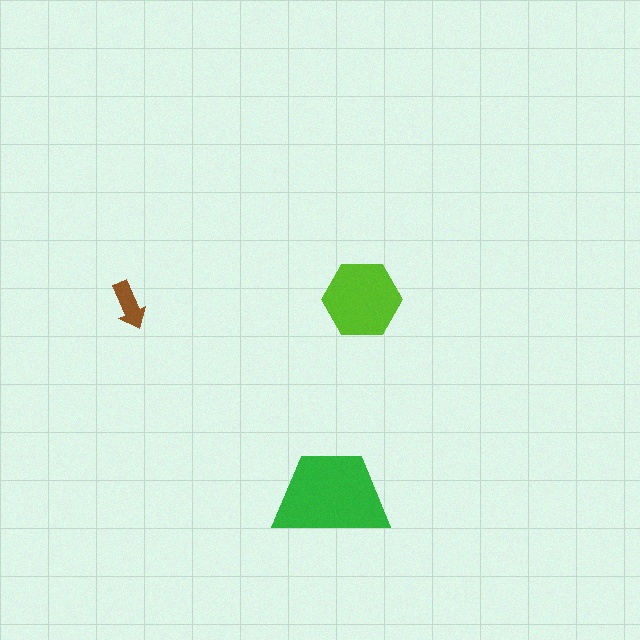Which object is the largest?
The green trapezoid.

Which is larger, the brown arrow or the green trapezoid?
The green trapezoid.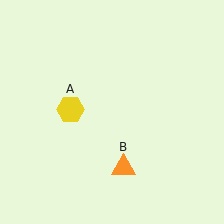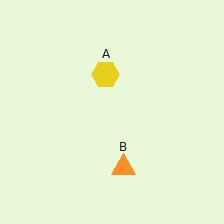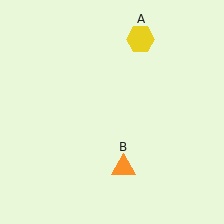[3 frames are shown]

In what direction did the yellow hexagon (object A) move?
The yellow hexagon (object A) moved up and to the right.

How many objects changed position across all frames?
1 object changed position: yellow hexagon (object A).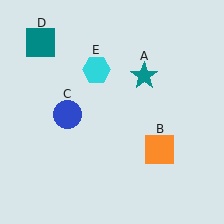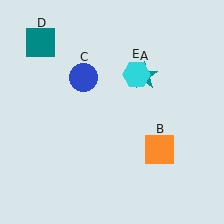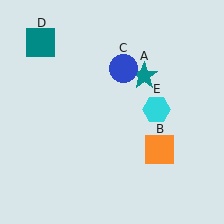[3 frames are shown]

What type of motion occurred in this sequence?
The blue circle (object C), cyan hexagon (object E) rotated clockwise around the center of the scene.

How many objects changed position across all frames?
2 objects changed position: blue circle (object C), cyan hexagon (object E).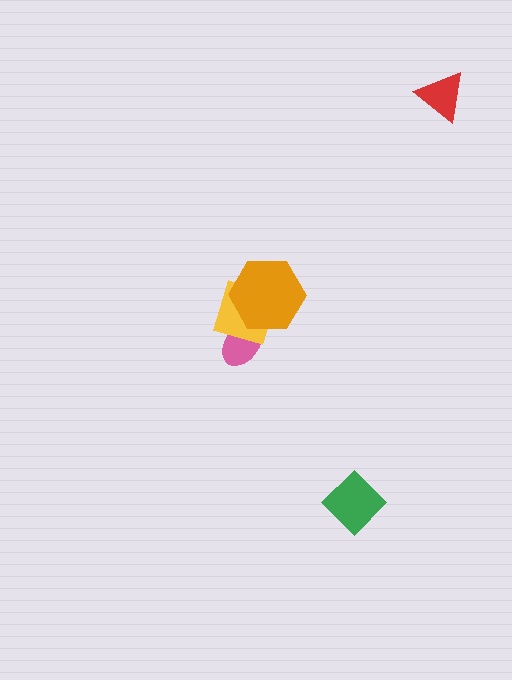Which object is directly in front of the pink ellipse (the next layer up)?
The yellow square is directly in front of the pink ellipse.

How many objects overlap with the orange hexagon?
2 objects overlap with the orange hexagon.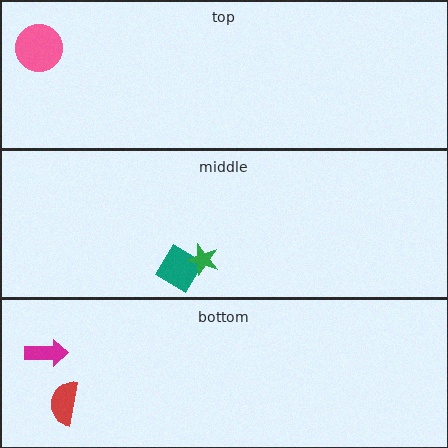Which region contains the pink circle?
The top region.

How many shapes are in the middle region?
2.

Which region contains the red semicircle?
The bottom region.